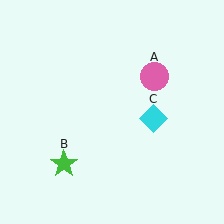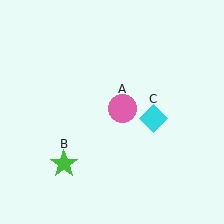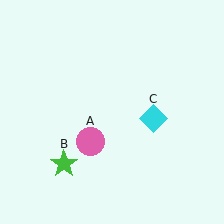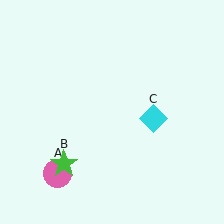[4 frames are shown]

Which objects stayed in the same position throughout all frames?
Green star (object B) and cyan diamond (object C) remained stationary.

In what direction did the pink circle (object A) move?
The pink circle (object A) moved down and to the left.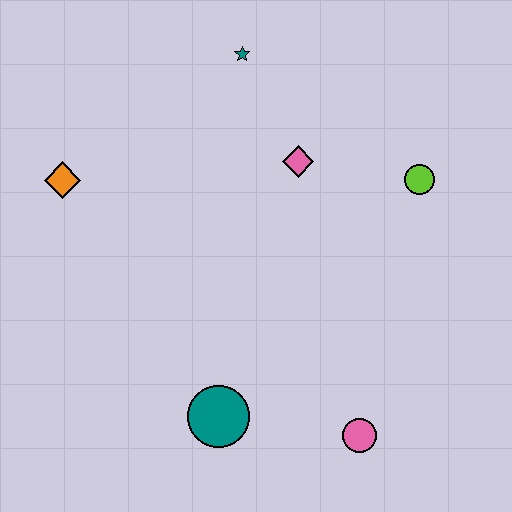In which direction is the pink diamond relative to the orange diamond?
The pink diamond is to the right of the orange diamond.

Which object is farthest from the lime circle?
The orange diamond is farthest from the lime circle.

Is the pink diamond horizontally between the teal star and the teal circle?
No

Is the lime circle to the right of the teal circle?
Yes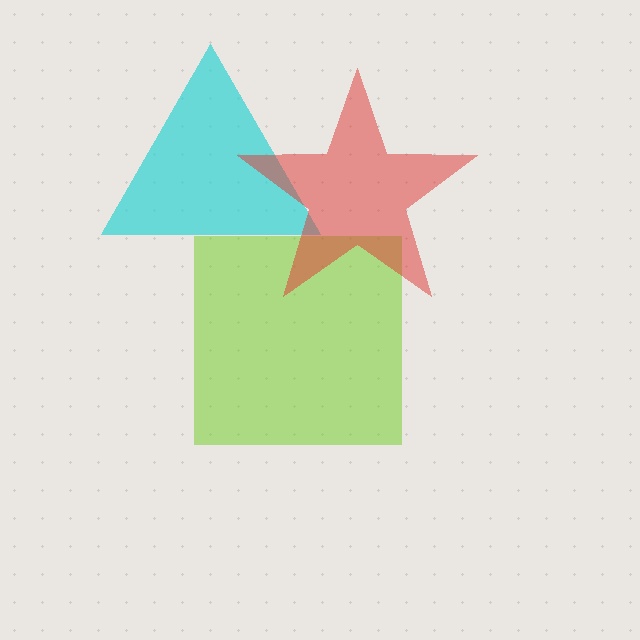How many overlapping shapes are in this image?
There are 3 overlapping shapes in the image.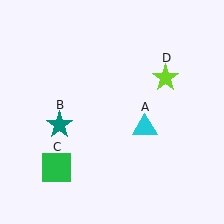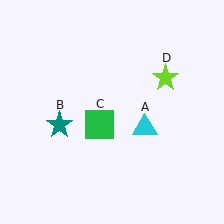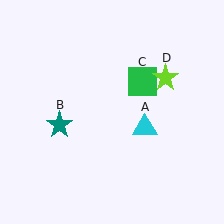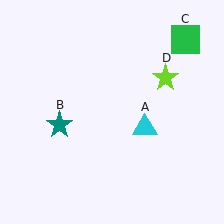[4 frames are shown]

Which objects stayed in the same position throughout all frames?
Cyan triangle (object A) and teal star (object B) and lime star (object D) remained stationary.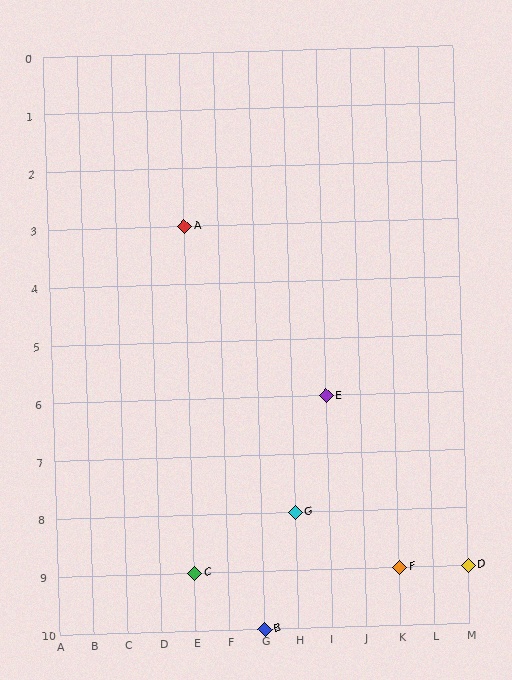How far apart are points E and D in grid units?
Points E and D are 4 columns and 3 rows apart (about 5.0 grid units diagonally).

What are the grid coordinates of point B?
Point B is at grid coordinates (G, 10).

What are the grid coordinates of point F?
Point F is at grid coordinates (K, 9).